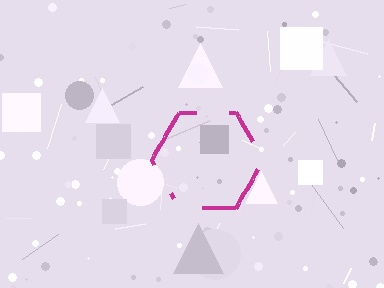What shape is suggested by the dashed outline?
The dashed outline suggests a hexagon.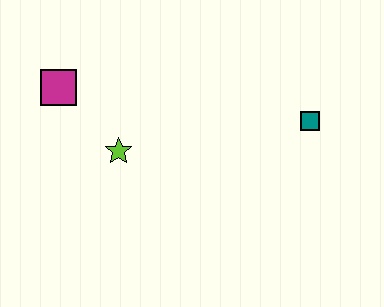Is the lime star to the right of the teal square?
No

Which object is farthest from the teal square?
The magenta square is farthest from the teal square.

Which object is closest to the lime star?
The magenta square is closest to the lime star.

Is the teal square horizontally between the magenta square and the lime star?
No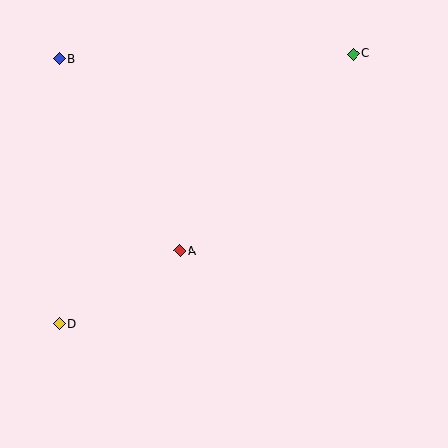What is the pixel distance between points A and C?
The distance between A and C is 262 pixels.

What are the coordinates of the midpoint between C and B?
The midpoint between C and B is at (206, 56).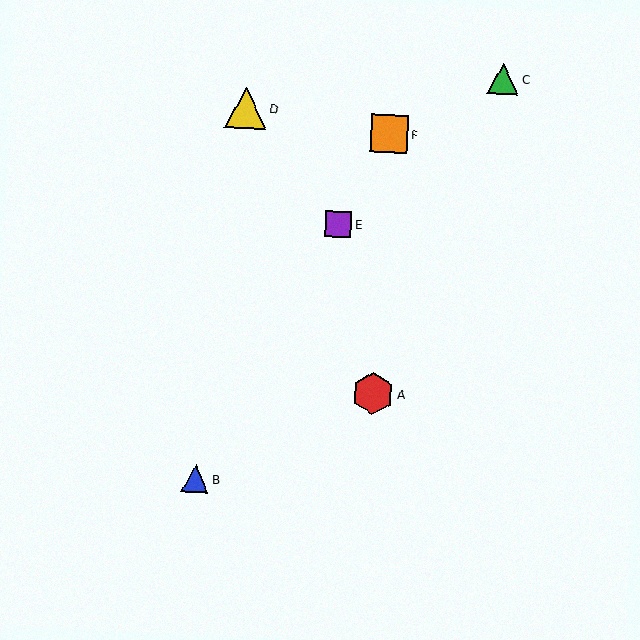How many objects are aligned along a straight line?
3 objects (B, E, F) are aligned along a straight line.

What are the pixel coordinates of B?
Object B is at (195, 479).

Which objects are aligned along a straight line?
Objects B, E, F are aligned along a straight line.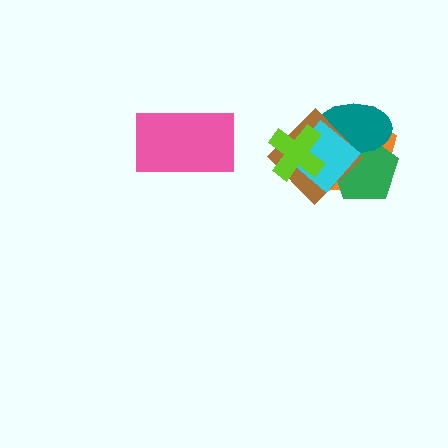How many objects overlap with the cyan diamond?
5 objects overlap with the cyan diamond.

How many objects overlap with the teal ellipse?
4 objects overlap with the teal ellipse.